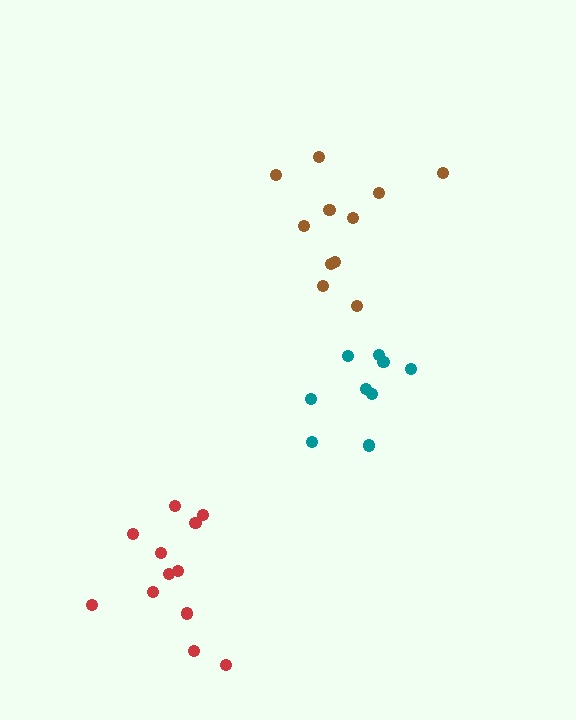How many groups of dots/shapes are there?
There are 3 groups.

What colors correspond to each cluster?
The clusters are colored: red, brown, teal.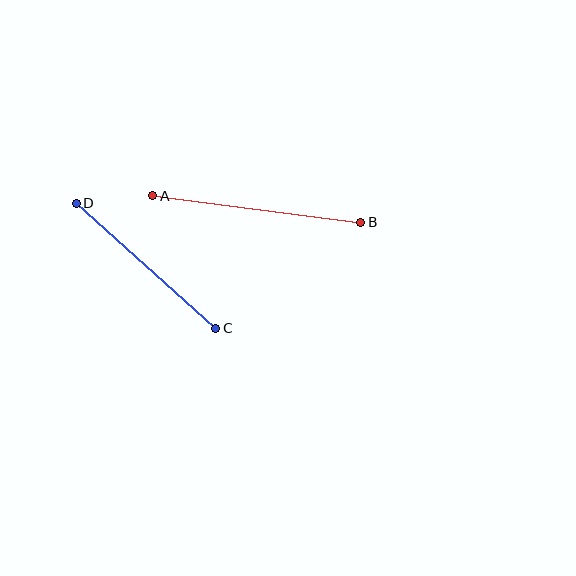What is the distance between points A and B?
The distance is approximately 210 pixels.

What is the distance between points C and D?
The distance is approximately 187 pixels.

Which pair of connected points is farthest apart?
Points A and B are farthest apart.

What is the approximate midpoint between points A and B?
The midpoint is at approximately (257, 209) pixels.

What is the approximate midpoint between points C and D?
The midpoint is at approximately (146, 266) pixels.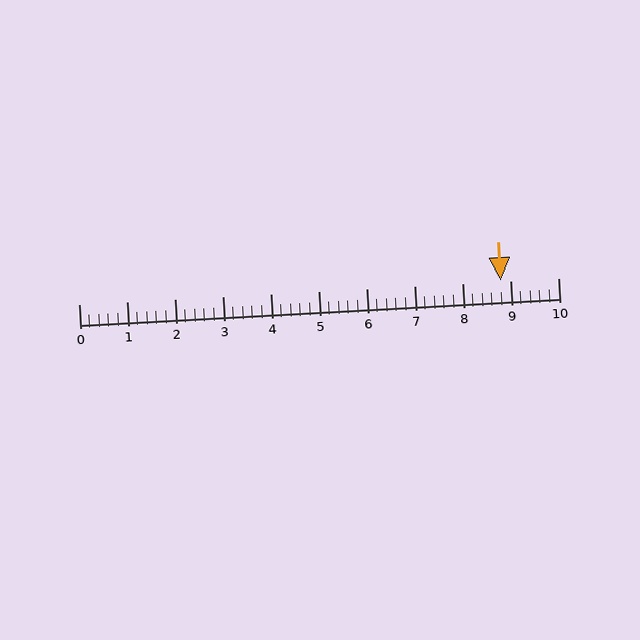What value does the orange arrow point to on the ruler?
The orange arrow points to approximately 8.8.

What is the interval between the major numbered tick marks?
The major tick marks are spaced 1 units apart.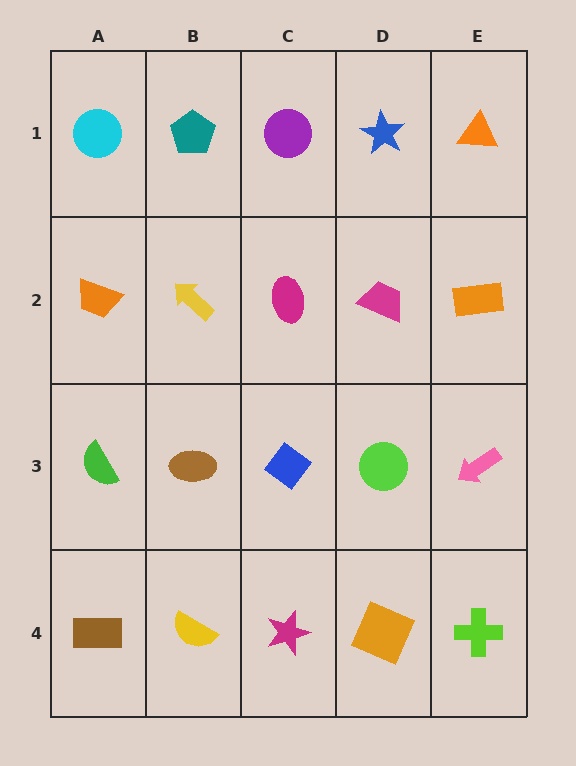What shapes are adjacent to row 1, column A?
An orange trapezoid (row 2, column A), a teal pentagon (row 1, column B).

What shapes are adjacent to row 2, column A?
A cyan circle (row 1, column A), a green semicircle (row 3, column A), a yellow arrow (row 2, column B).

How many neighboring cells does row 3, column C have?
4.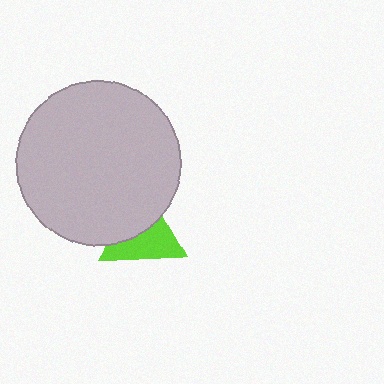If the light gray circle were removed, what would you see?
You would see the complete lime triangle.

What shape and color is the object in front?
The object in front is a light gray circle.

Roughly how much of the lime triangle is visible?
About half of it is visible (roughly 56%).